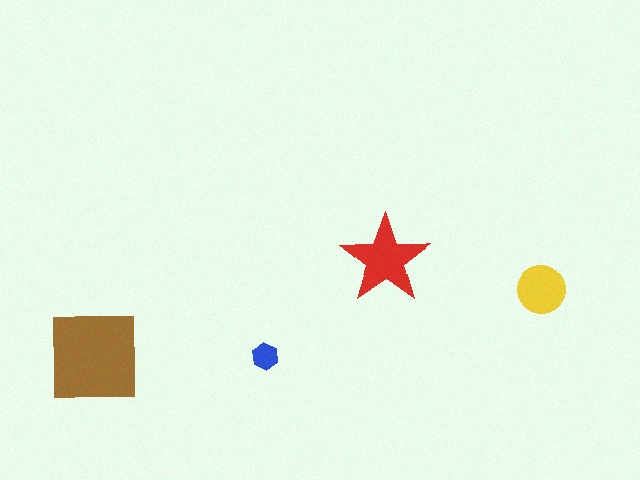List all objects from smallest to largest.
The blue hexagon, the yellow circle, the red star, the brown square.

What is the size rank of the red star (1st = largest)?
2nd.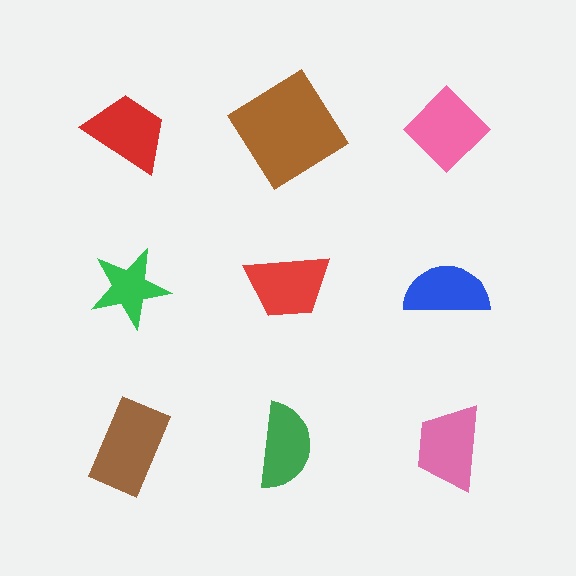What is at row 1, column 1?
A red trapezoid.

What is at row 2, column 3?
A blue semicircle.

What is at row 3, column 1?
A brown rectangle.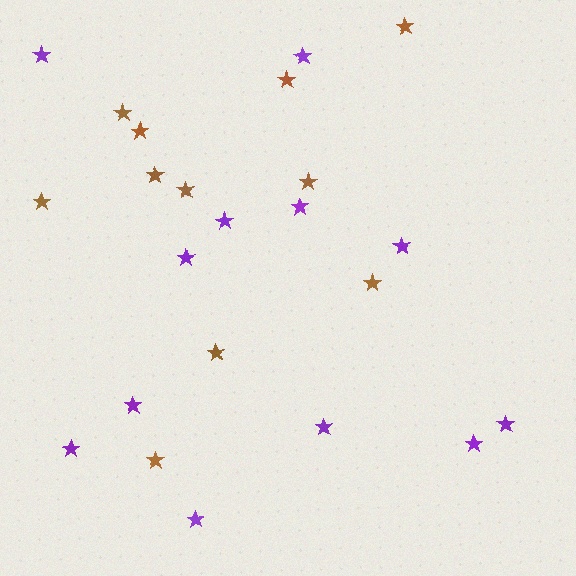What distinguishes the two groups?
There are 2 groups: one group of brown stars (11) and one group of purple stars (12).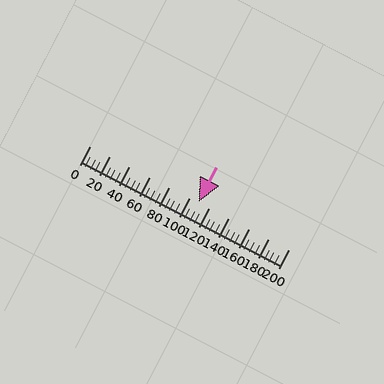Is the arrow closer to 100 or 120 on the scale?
The arrow is closer to 100.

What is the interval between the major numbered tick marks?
The major tick marks are spaced 20 units apart.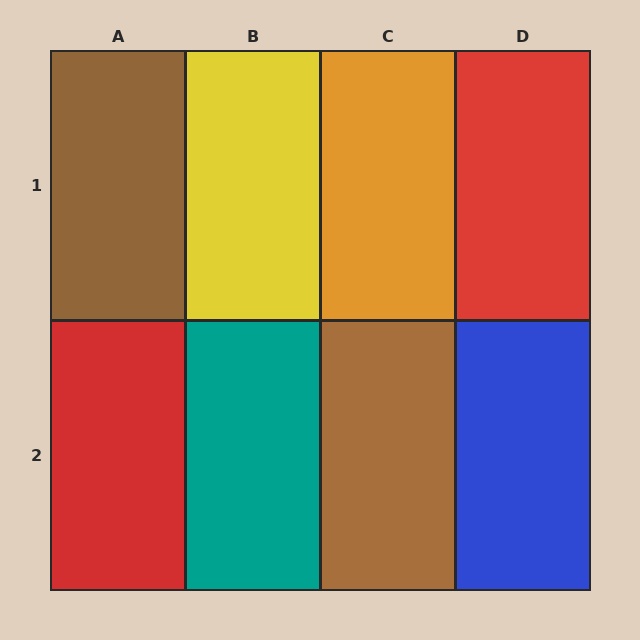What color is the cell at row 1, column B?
Yellow.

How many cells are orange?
1 cell is orange.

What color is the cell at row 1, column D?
Red.